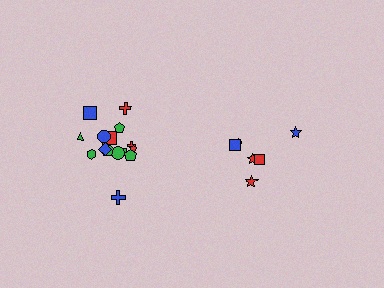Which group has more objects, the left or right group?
The left group.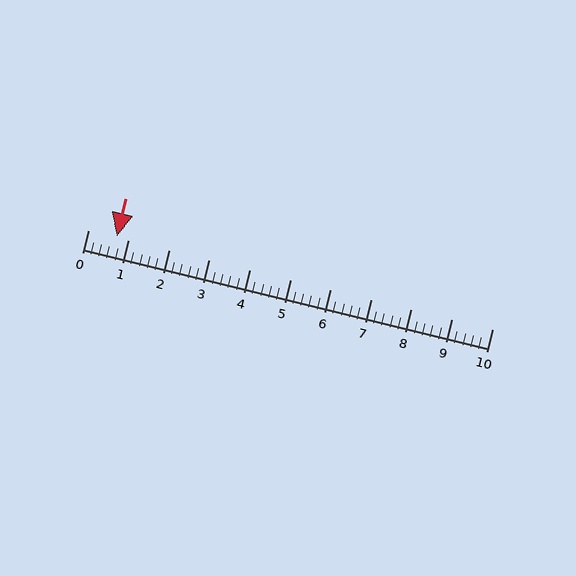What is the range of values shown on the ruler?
The ruler shows values from 0 to 10.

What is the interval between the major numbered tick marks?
The major tick marks are spaced 1 units apart.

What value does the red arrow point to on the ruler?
The red arrow points to approximately 0.7.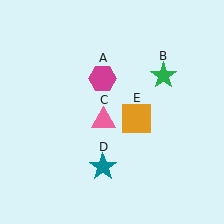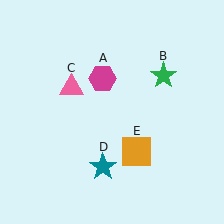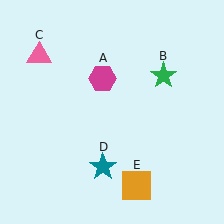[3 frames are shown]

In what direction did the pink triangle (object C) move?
The pink triangle (object C) moved up and to the left.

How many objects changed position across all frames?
2 objects changed position: pink triangle (object C), orange square (object E).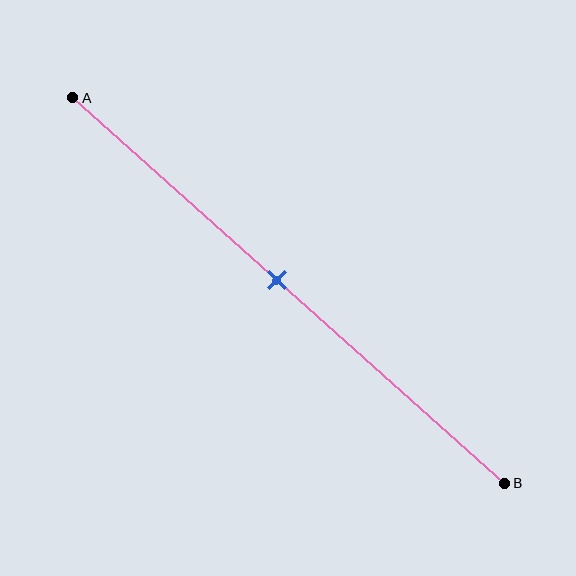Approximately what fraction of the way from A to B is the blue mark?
The blue mark is approximately 45% of the way from A to B.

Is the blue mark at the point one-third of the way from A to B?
No, the mark is at about 45% from A, not at the 33% one-third point.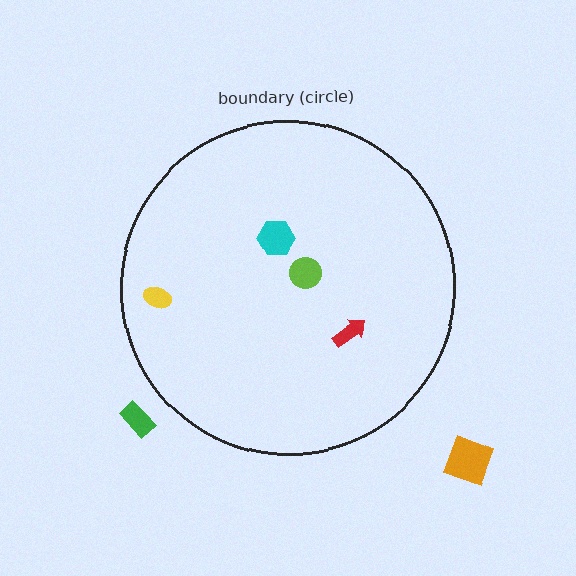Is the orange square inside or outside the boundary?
Outside.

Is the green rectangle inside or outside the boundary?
Outside.